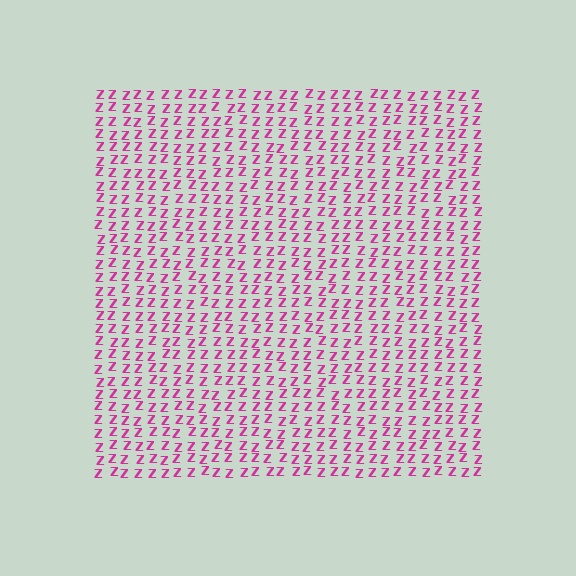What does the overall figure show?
The overall figure shows a square.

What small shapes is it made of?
It is made of small letter Z's.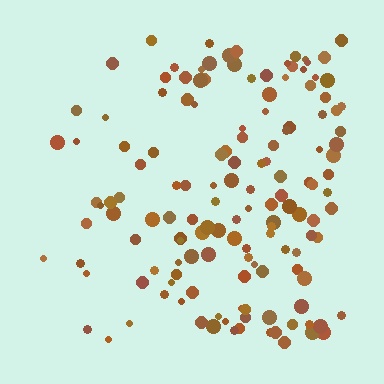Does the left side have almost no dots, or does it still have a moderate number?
Still a moderate number, just noticeably fewer than the right.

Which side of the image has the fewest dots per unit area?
The left.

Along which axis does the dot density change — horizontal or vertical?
Horizontal.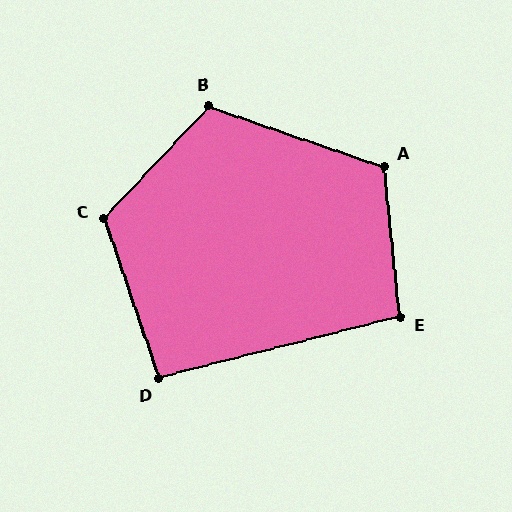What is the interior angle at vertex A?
Approximately 115 degrees (obtuse).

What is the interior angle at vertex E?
Approximately 99 degrees (obtuse).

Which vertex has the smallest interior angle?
D, at approximately 95 degrees.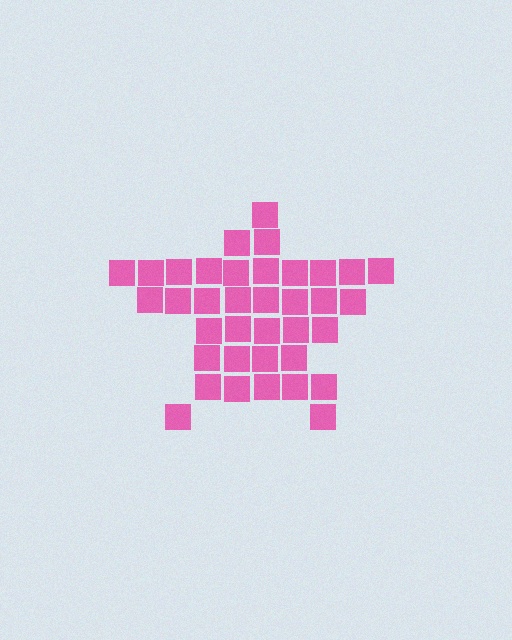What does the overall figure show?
The overall figure shows a star.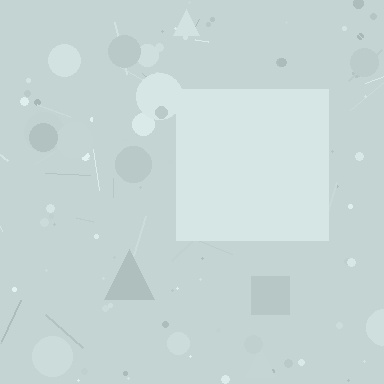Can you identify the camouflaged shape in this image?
The camouflaged shape is a square.